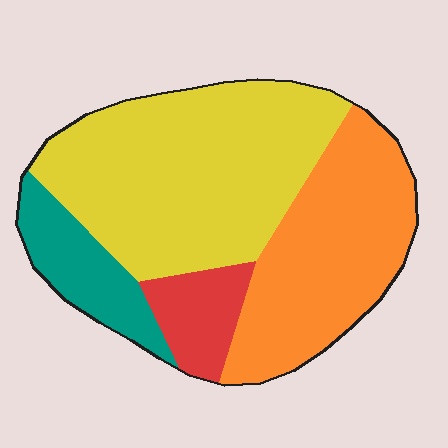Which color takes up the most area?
Yellow, at roughly 45%.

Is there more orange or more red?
Orange.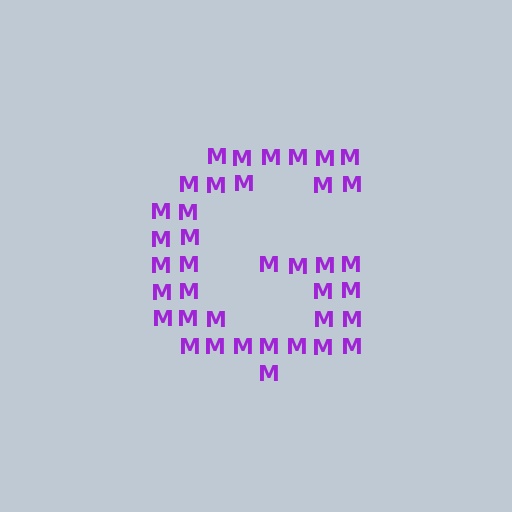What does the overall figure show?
The overall figure shows the letter G.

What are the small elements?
The small elements are letter M's.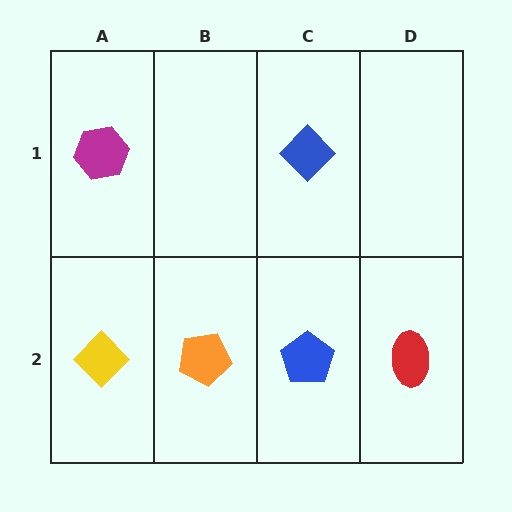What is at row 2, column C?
A blue pentagon.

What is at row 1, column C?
A blue diamond.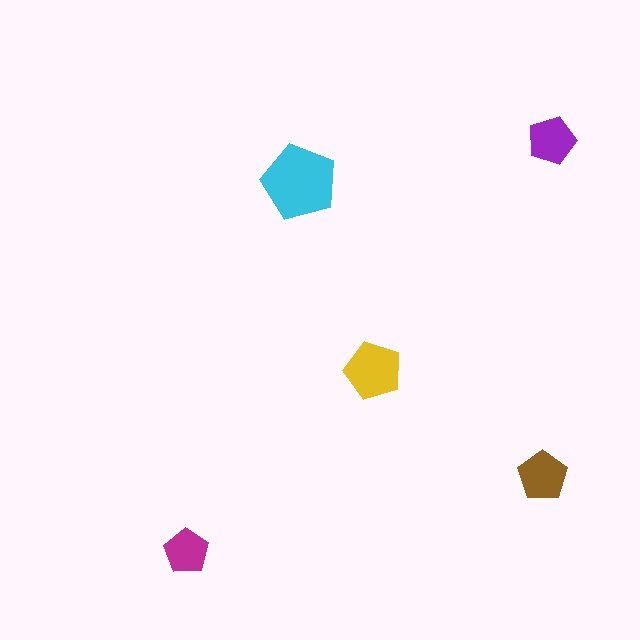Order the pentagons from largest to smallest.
the cyan one, the yellow one, the brown one, the purple one, the magenta one.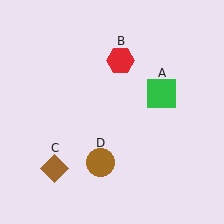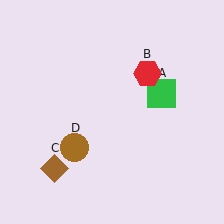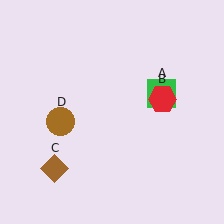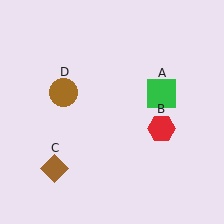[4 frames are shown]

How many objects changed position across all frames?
2 objects changed position: red hexagon (object B), brown circle (object D).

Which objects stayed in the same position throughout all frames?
Green square (object A) and brown diamond (object C) remained stationary.